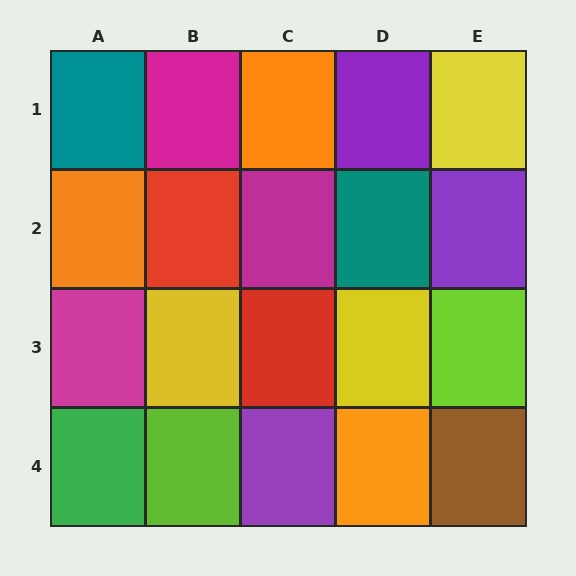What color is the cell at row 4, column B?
Lime.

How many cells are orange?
3 cells are orange.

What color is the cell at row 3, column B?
Yellow.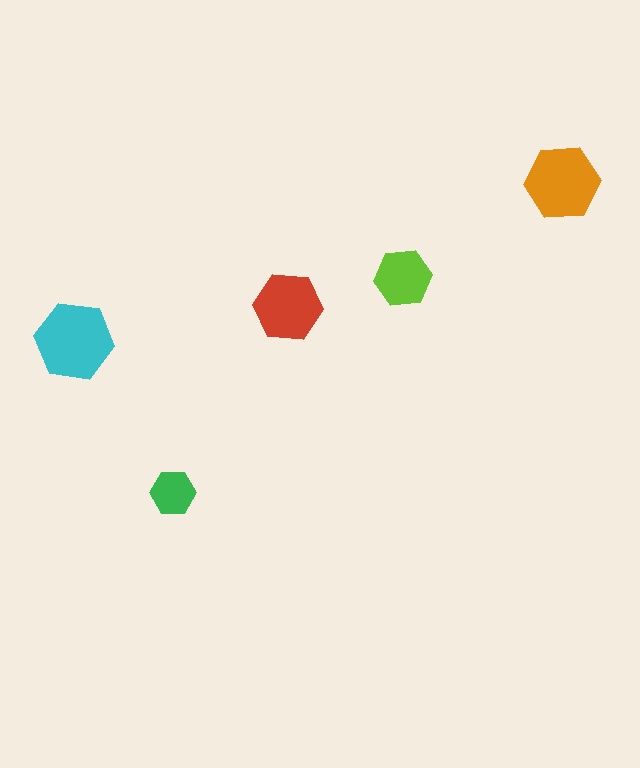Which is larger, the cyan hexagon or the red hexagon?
The cyan one.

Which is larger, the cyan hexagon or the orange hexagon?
The cyan one.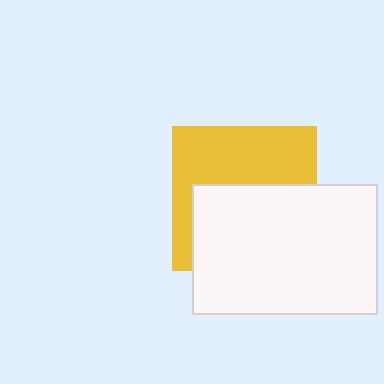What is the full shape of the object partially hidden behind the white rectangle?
The partially hidden object is a yellow square.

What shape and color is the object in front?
The object in front is a white rectangle.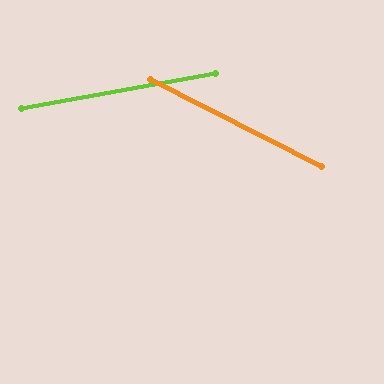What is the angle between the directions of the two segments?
Approximately 37 degrees.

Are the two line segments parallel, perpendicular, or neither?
Neither parallel nor perpendicular — they differ by about 37°.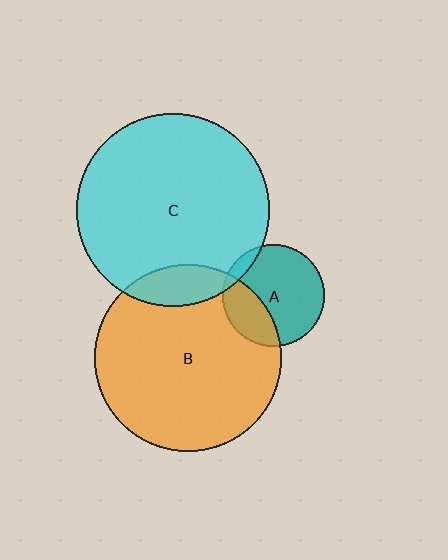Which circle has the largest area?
Circle C (cyan).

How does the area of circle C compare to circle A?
Approximately 3.6 times.